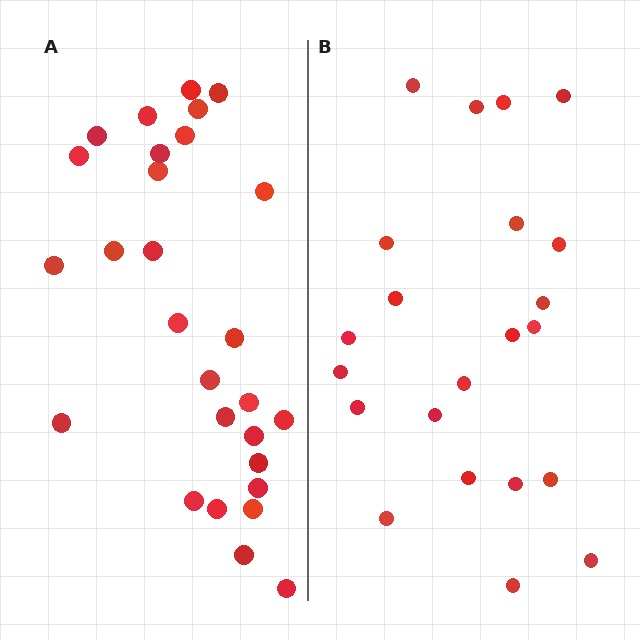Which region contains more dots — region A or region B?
Region A (the left region) has more dots.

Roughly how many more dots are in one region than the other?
Region A has about 6 more dots than region B.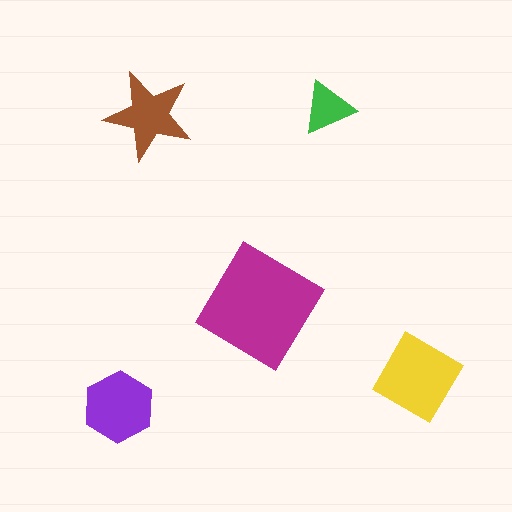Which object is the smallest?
The green triangle.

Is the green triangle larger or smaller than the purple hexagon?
Smaller.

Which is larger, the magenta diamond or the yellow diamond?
The magenta diamond.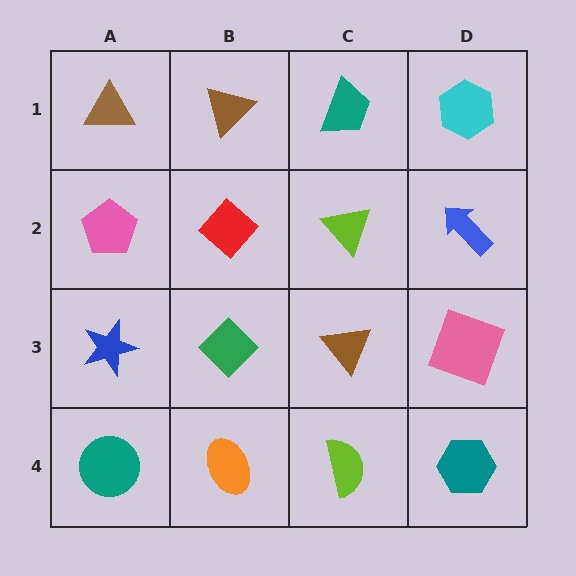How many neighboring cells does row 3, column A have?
3.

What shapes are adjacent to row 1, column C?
A lime triangle (row 2, column C), a brown triangle (row 1, column B), a cyan hexagon (row 1, column D).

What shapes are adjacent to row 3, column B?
A red diamond (row 2, column B), an orange ellipse (row 4, column B), a blue star (row 3, column A), a brown triangle (row 3, column C).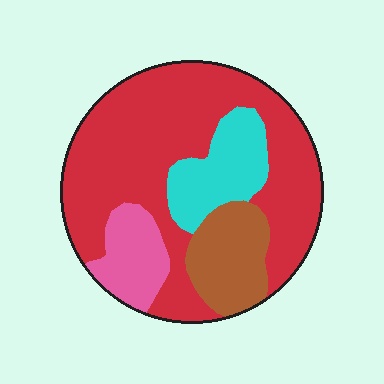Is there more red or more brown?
Red.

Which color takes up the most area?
Red, at roughly 60%.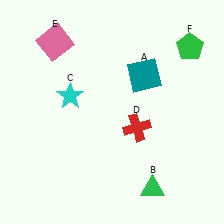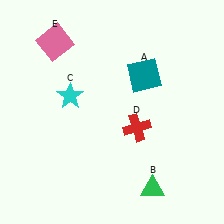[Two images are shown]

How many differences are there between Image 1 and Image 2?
There is 1 difference between the two images.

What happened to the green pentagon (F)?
The green pentagon (F) was removed in Image 2. It was in the top-right area of Image 1.